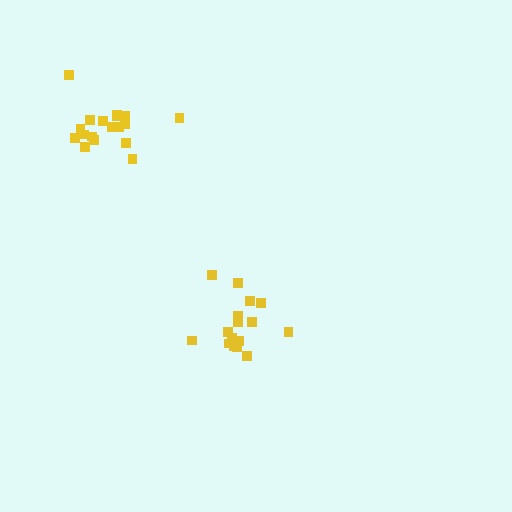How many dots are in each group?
Group 1: 16 dots, Group 2: 18 dots (34 total).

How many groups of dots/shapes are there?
There are 2 groups.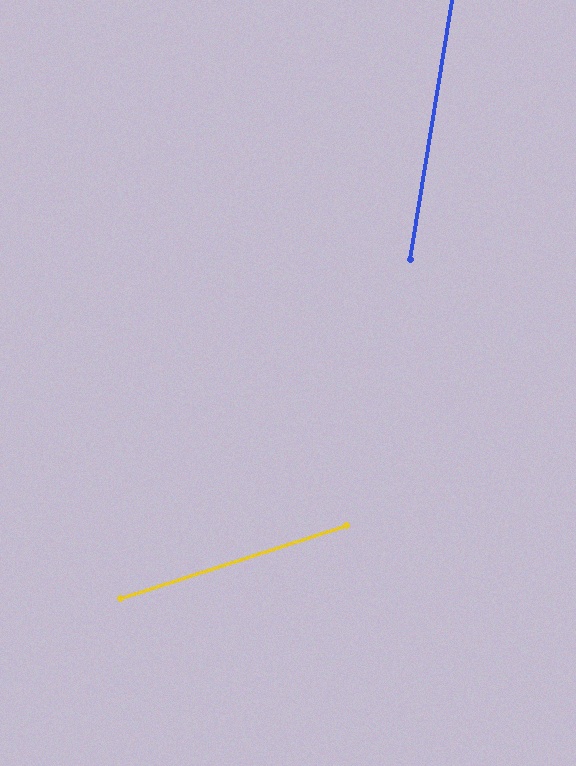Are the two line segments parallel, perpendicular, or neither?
Neither parallel nor perpendicular — they differ by about 63°.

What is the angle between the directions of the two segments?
Approximately 63 degrees.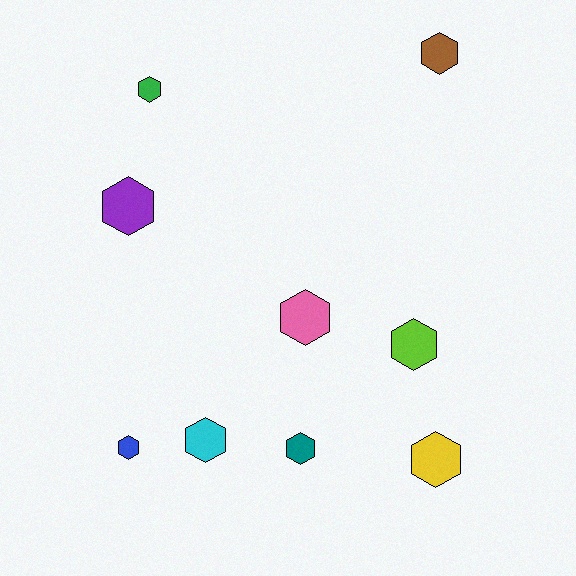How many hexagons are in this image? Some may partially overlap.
There are 9 hexagons.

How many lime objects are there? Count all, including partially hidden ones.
There is 1 lime object.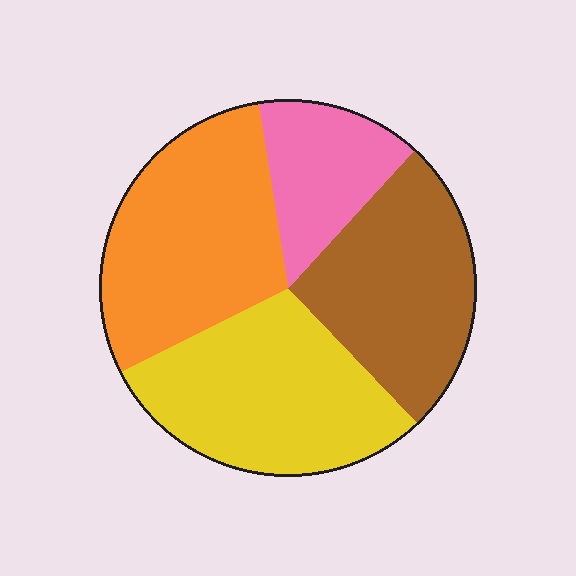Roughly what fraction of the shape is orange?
Orange takes up about one third (1/3) of the shape.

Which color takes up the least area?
Pink, at roughly 15%.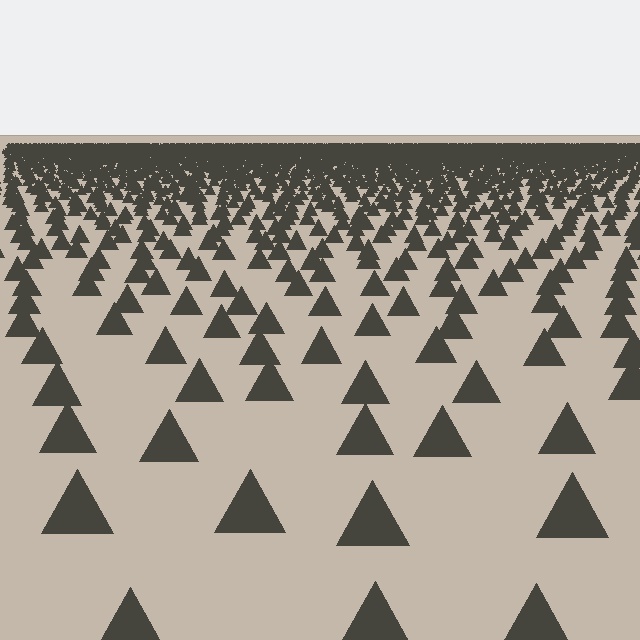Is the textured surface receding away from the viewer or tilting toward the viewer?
The surface is receding away from the viewer. Texture elements get smaller and denser toward the top.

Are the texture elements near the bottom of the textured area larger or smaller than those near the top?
Larger. Near the bottom, elements are closer to the viewer and appear at a bigger on-screen size.